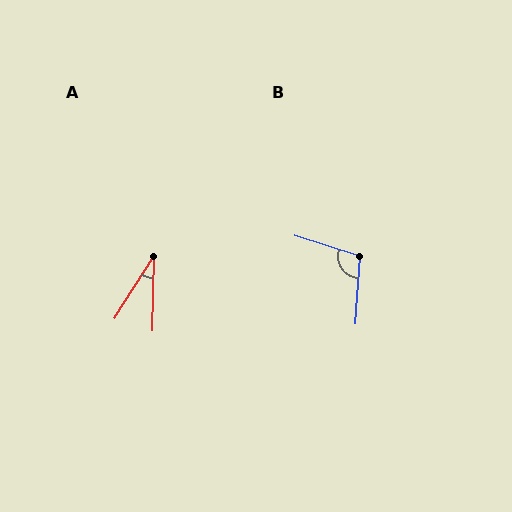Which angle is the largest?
B, at approximately 104 degrees.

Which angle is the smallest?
A, at approximately 31 degrees.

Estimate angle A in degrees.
Approximately 31 degrees.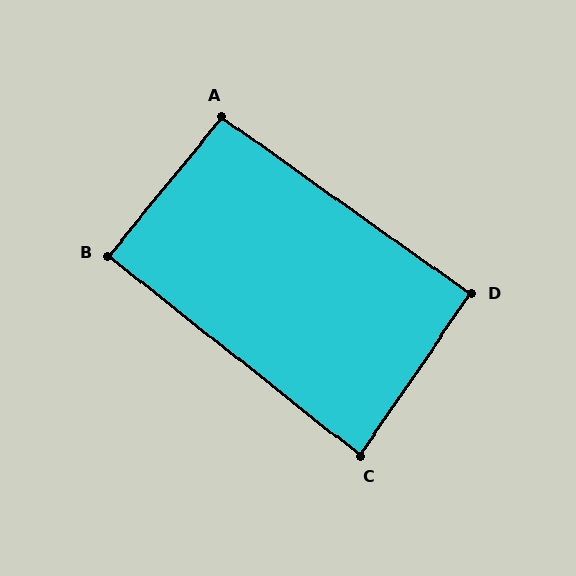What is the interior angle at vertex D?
Approximately 91 degrees (approximately right).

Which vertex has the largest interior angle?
A, at approximately 94 degrees.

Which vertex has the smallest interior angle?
C, at approximately 86 degrees.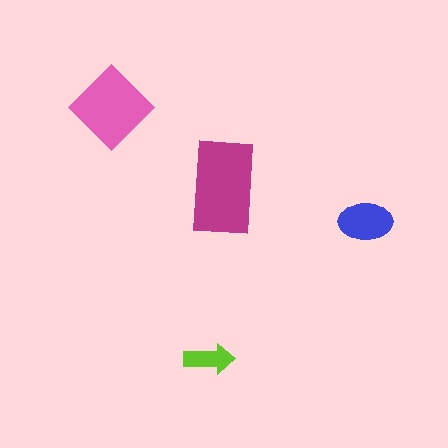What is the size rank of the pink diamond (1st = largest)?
2nd.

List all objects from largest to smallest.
The magenta rectangle, the pink diamond, the blue ellipse, the lime arrow.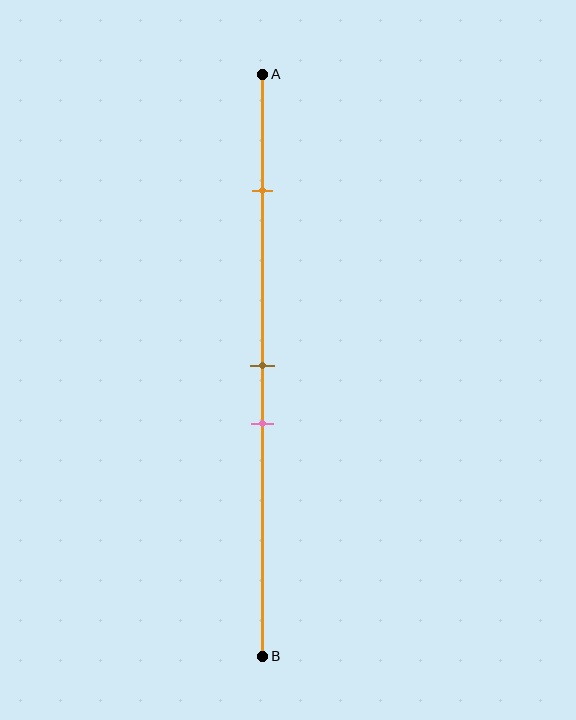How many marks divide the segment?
There are 3 marks dividing the segment.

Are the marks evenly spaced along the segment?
No, the marks are not evenly spaced.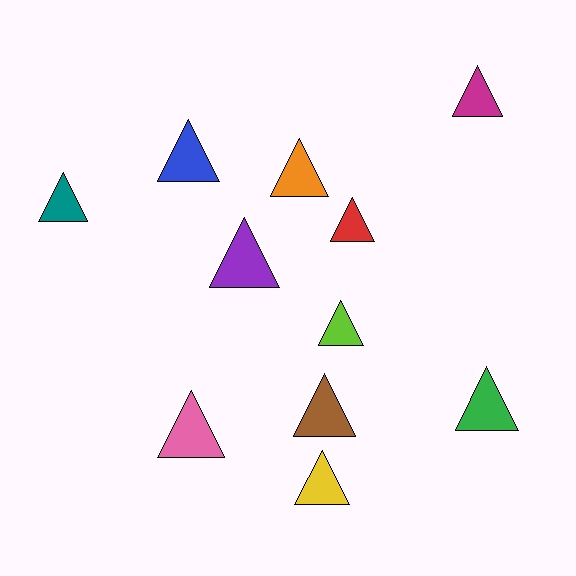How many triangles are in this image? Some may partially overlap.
There are 11 triangles.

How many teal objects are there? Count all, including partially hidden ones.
There is 1 teal object.